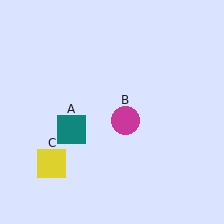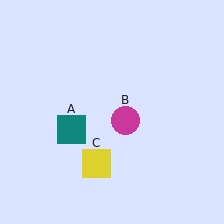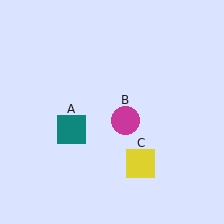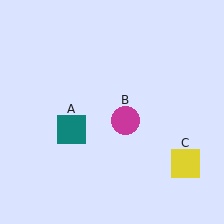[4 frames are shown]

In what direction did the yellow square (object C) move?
The yellow square (object C) moved right.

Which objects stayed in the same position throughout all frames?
Teal square (object A) and magenta circle (object B) remained stationary.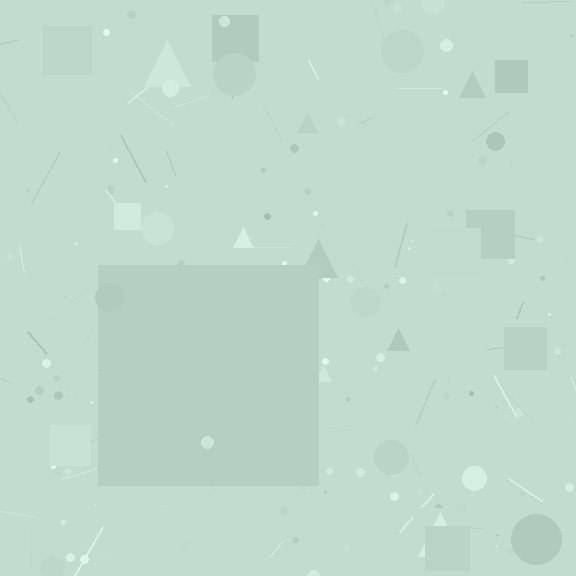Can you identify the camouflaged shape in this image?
The camouflaged shape is a square.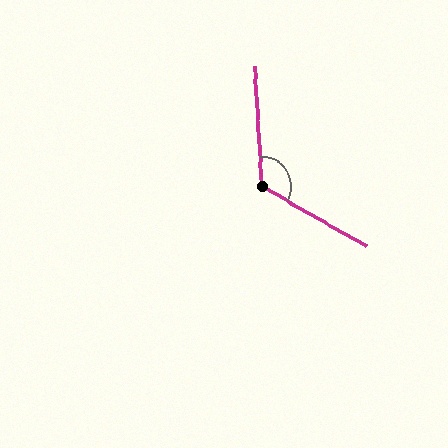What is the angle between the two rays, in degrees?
Approximately 123 degrees.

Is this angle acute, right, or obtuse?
It is obtuse.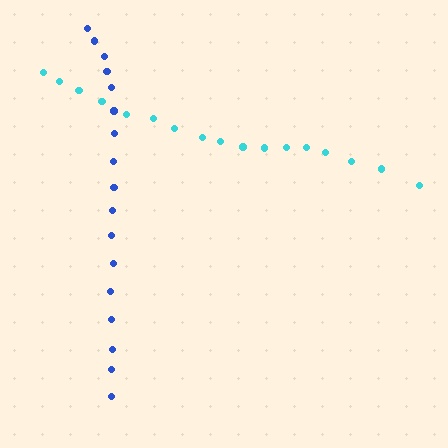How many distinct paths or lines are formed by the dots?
There are 2 distinct paths.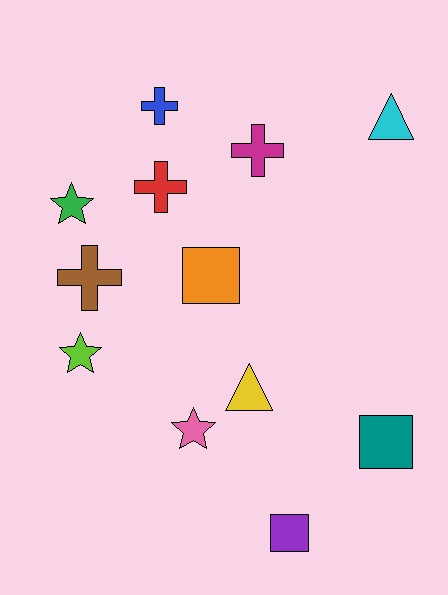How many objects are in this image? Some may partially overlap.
There are 12 objects.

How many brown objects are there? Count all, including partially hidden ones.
There is 1 brown object.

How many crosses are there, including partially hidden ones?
There are 4 crosses.